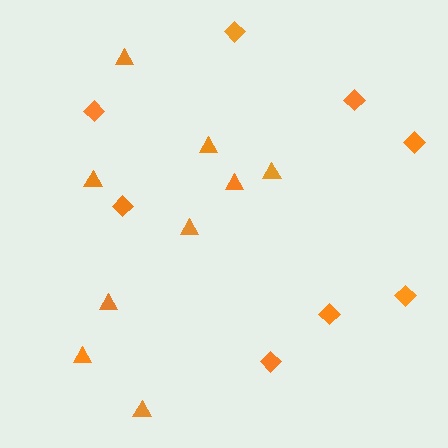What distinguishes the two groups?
There are 2 groups: one group of diamonds (8) and one group of triangles (9).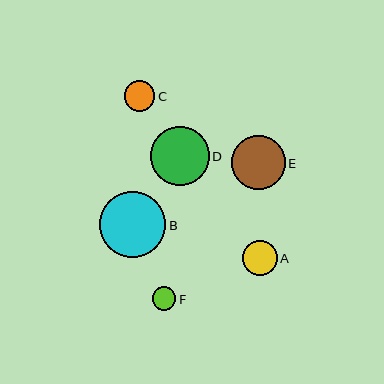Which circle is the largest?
Circle B is the largest with a size of approximately 66 pixels.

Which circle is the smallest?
Circle F is the smallest with a size of approximately 24 pixels.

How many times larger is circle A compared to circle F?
Circle A is approximately 1.5 times the size of circle F.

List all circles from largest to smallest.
From largest to smallest: B, D, E, A, C, F.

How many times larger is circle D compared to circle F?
Circle D is approximately 2.5 times the size of circle F.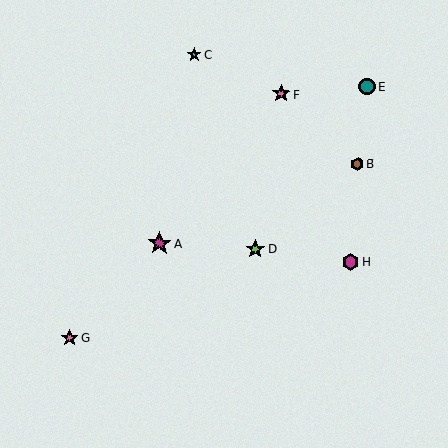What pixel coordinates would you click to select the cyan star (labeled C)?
Click at (194, 55) to select the cyan star C.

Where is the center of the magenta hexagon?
The center of the magenta hexagon is at (350, 262).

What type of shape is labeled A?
Shape A is a magenta star.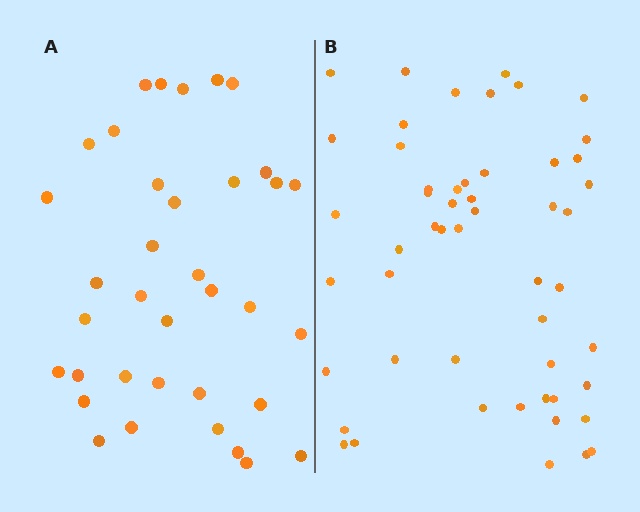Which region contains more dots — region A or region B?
Region B (the right region) has more dots.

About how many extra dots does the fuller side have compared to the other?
Region B has approximately 15 more dots than region A.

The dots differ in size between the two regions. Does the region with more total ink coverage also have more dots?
No. Region A has more total ink coverage because its dots are larger, but region B actually contains more individual dots. Total area can be misleading — the number of items is what matters here.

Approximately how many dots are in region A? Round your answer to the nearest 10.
About 40 dots. (The exact count is 36, which rounds to 40.)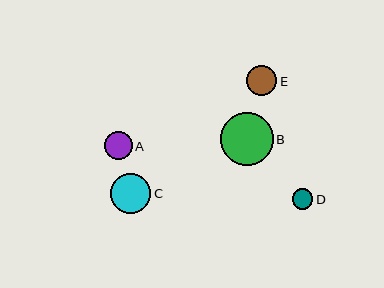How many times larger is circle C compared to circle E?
Circle C is approximately 1.4 times the size of circle E.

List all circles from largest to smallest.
From largest to smallest: B, C, E, A, D.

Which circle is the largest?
Circle B is the largest with a size of approximately 53 pixels.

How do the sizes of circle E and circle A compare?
Circle E and circle A are approximately the same size.